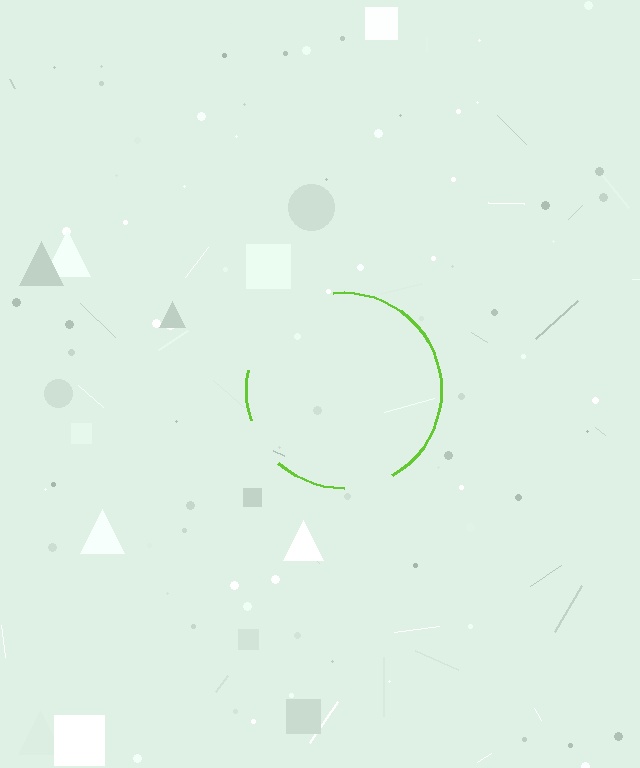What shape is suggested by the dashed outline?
The dashed outline suggests a circle.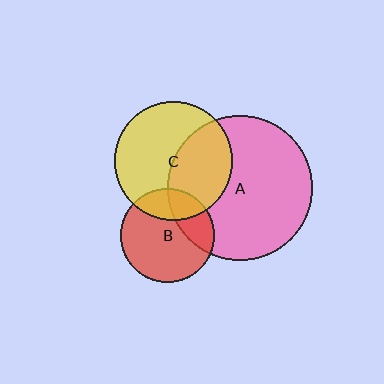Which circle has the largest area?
Circle A (pink).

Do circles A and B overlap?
Yes.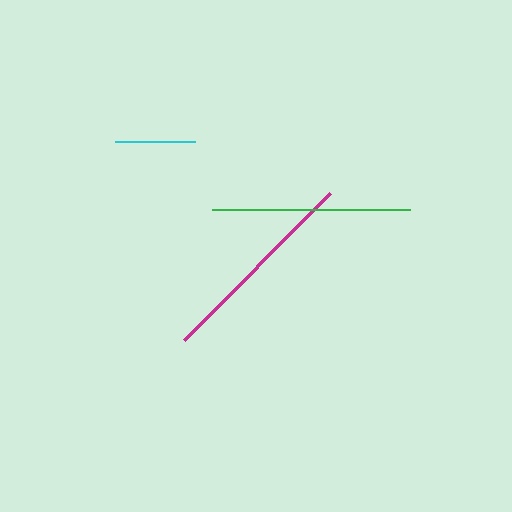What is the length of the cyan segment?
The cyan segment is approximately 80 pixels long.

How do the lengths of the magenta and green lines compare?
The magenta and green lines are approximately the same length.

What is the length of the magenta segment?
The magenta segment is approximately 207 pixels long.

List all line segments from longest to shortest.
From longest to shortest: magenta, green, cyan.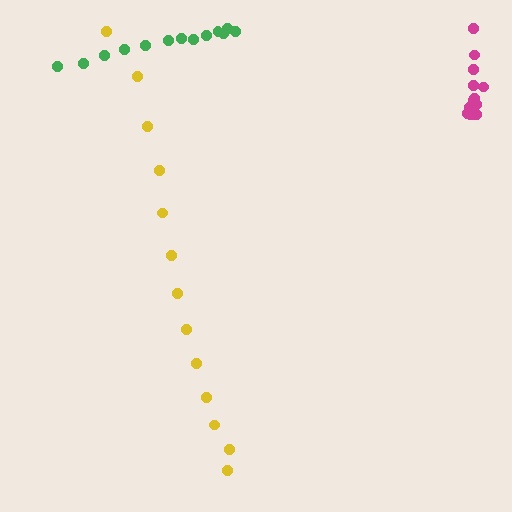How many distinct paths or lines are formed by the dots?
There are 3 distinct paths.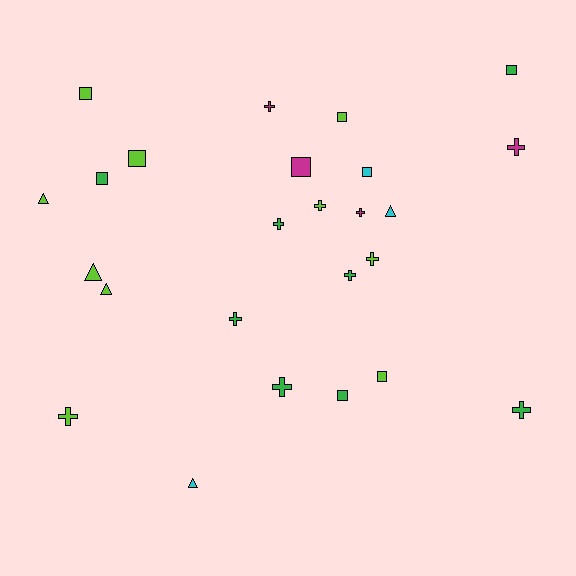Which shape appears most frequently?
Cross, with 11 objects.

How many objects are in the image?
There are 25 objects.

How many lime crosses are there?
There are 3 lime crosses.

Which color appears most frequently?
Lime, with 10 objects.